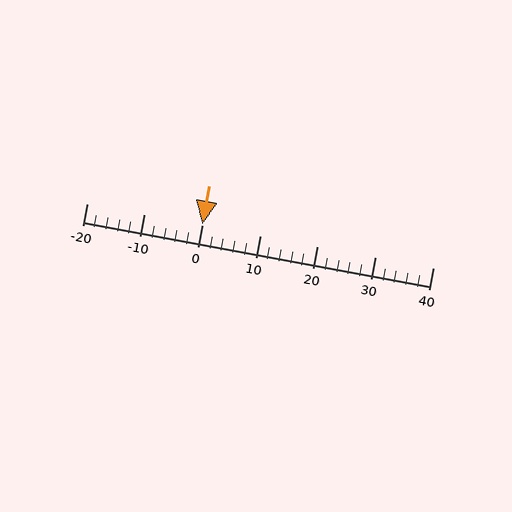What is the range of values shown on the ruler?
The ruler shows values from -20 to 40.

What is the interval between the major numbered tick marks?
The major tick marks are spaced 10 units apart.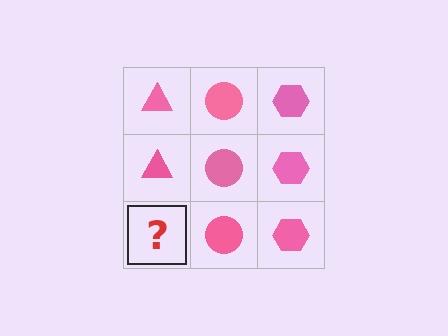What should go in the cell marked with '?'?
The missing cell should contain a pink triangle.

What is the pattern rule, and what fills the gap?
The rule is that each column has a consistent shape. The gap should be filled with a pink triangle.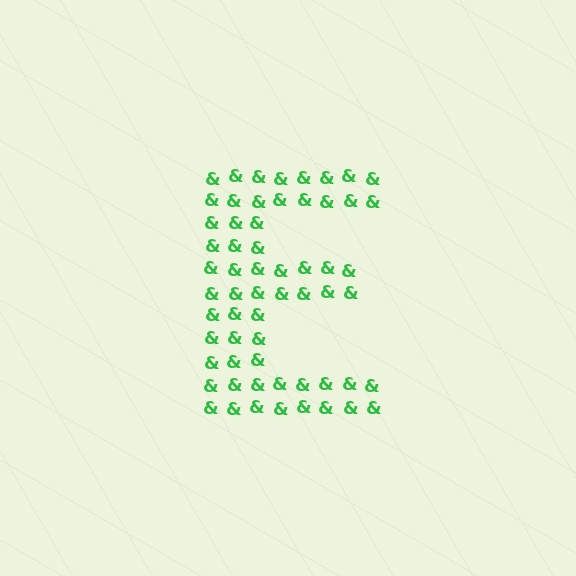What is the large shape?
The large shape is the letter E.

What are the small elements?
The small elements are ampersands.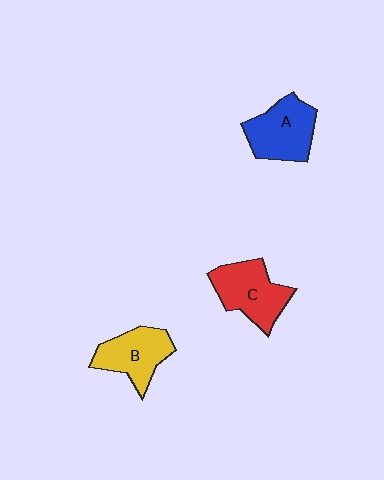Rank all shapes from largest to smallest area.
From largest to smallest: C (red), A (blue), B (yellow).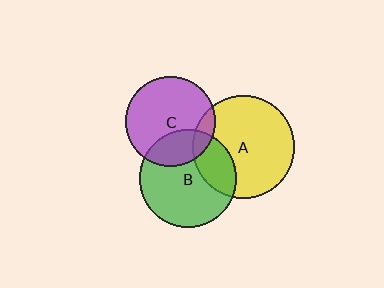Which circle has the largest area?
Circle A (yellow).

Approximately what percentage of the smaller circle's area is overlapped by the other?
Approximately 25%.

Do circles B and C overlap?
Yes.